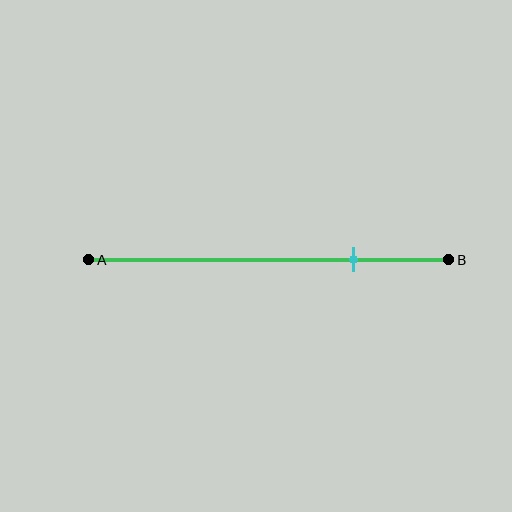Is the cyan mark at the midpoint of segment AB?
No, the mark is at about 75% from A, not at the 50% midpoint.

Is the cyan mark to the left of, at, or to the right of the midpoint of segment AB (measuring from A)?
The cyan mark is to the right of the midpoint of segment AB.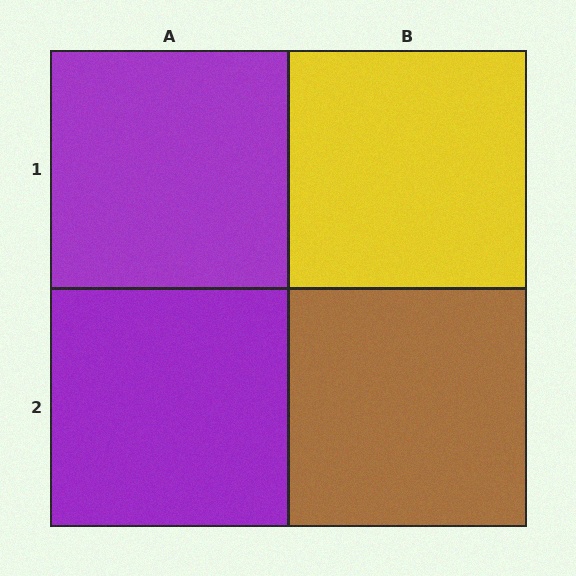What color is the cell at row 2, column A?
Purple.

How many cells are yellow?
1 cell is yellow.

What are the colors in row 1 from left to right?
Purple, yellow.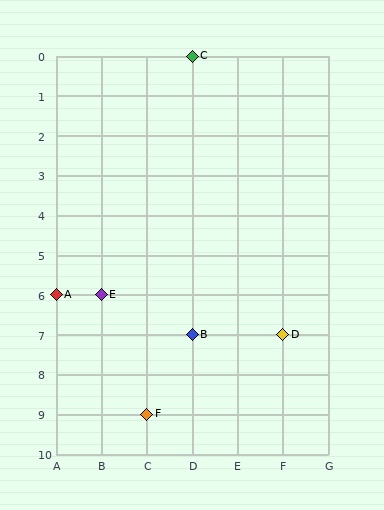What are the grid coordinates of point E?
Point E is at grid coordinates (B, 6).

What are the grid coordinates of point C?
Point C is at grid coordinates (D, 0).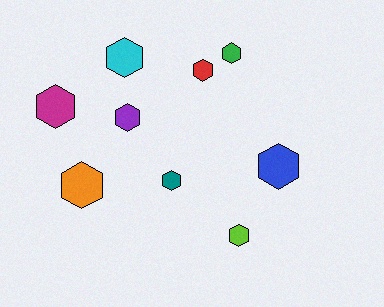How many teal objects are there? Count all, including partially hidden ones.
There is 1 teal object.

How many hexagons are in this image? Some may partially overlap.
There are 9 hexagons.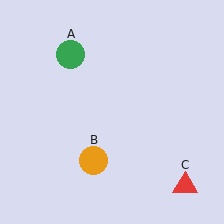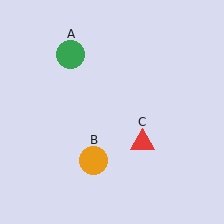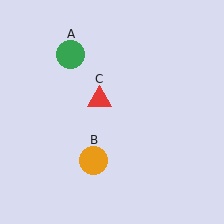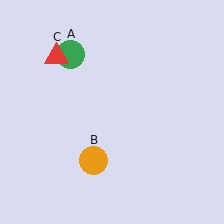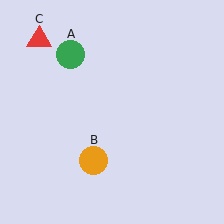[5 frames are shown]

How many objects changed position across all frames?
1 object changed position: red triangle (object C).